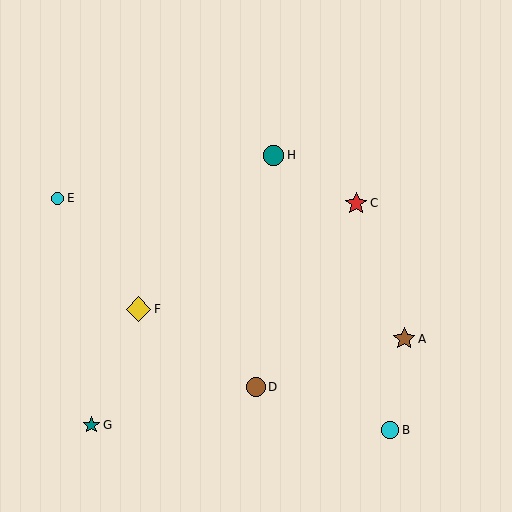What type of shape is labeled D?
Shape D is a brown circle.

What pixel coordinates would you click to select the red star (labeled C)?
Click at (356, 203) to select the red star C.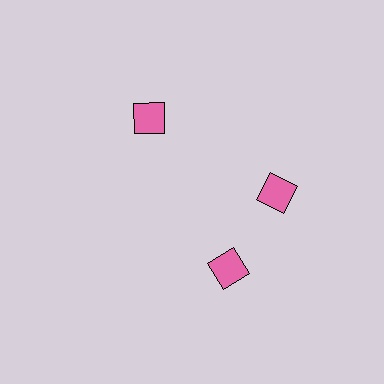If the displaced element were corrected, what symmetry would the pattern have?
It would have 3-fold rotational symmetry — the pattern would map onto itself every 120 degrees.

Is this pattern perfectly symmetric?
No. The 3 pink diamonds are arranged in a ring, but one element near the 7 o'clock position is rotated out of alignment along the ring, breaking the 3-fold rotational symmetry.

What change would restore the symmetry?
The symmetry would be restored by rotating it back into even spacing with its neighbors so that all 3 diamonds sit at equal angles and equal distance from the center.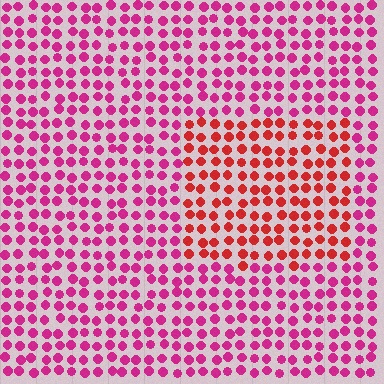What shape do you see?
I see a rectangle.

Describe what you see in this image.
The image is filled with small magenta elements in a uniform arrangement. A rectangle-shaped region is visible where the elements are tinted to a slightly different hue, forming a subtle color boundary.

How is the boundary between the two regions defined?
The boundary is defined purely by a slight shift in hue (about 36 degrees). Spacing, size, and orientation are identical on both sides.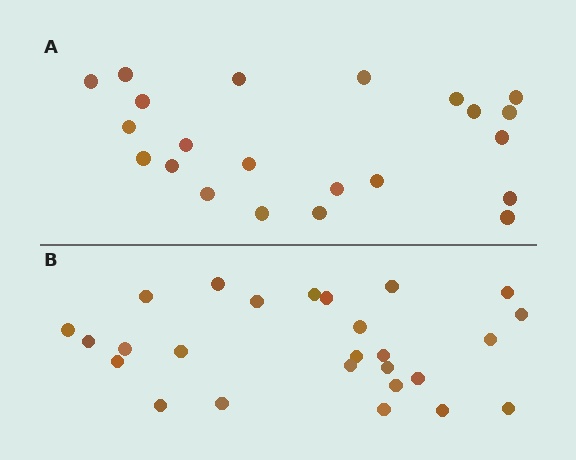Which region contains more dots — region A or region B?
Region B (the bottom region) has more dots.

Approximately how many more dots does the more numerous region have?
Region B has about 4 more dots than region A.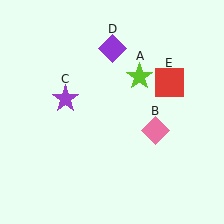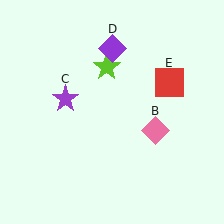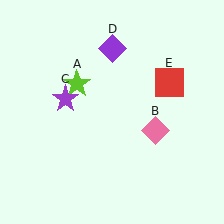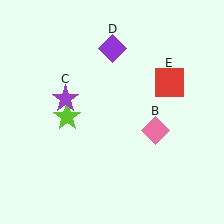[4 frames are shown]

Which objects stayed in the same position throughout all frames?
Pink diamond (object B) and purple star (object C) and purple diamond (object D) and red square (object E) remained stationary.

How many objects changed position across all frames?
1 object changed position: lime star (object A).